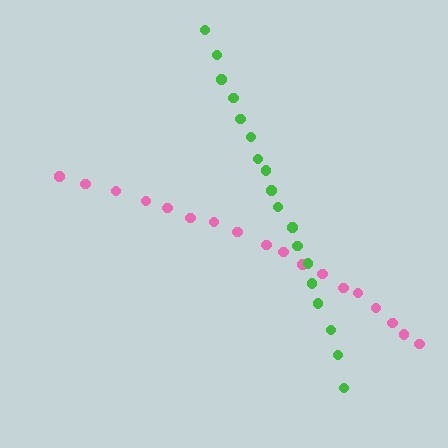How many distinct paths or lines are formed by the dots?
There are 2 distinct paths.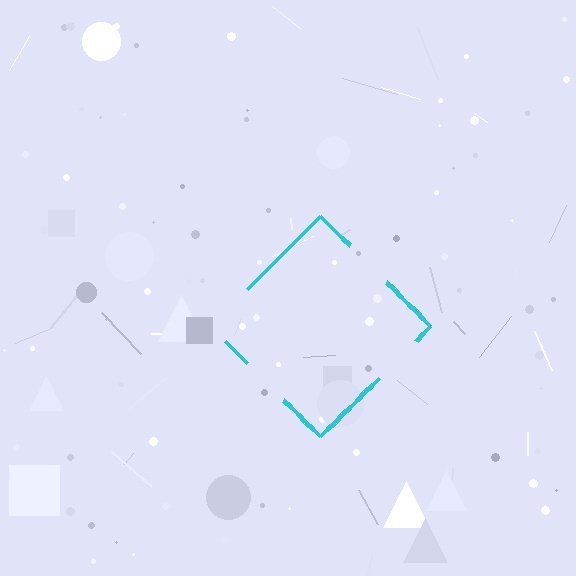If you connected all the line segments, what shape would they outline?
They would outline a diamond.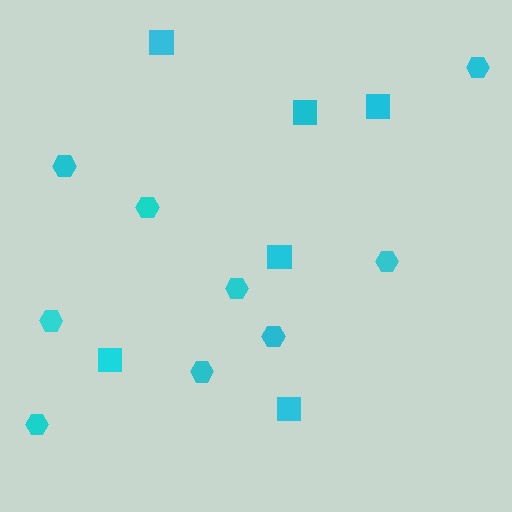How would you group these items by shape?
There are 2 groups: one group of hexagons (9) and one group of squares (6).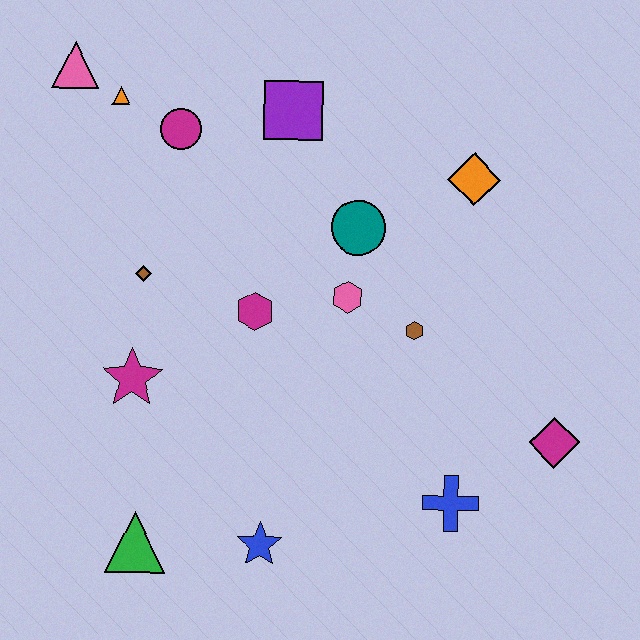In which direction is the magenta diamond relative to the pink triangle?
The magenta diamond is to the right of the pink triangle.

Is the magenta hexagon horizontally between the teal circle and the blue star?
No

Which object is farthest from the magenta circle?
The magenta diamond is farthest from the magenta circle.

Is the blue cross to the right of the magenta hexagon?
Yes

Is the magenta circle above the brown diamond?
Yes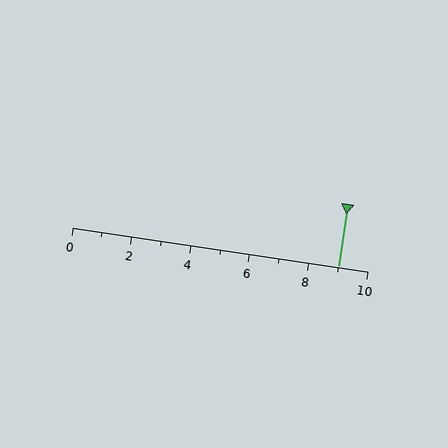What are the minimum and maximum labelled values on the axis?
The axis runs from 0 to 10.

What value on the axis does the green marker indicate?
The marker indicates approximately 9.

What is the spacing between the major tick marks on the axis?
The major ticks are spaced 2 apart.